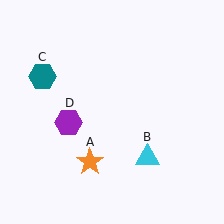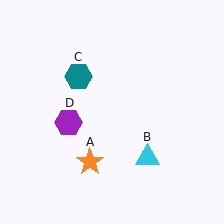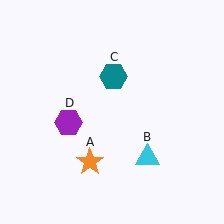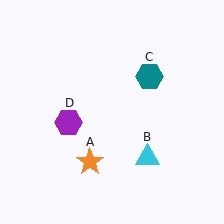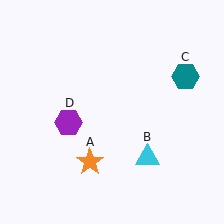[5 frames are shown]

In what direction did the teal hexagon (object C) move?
The teal hexagon (object C) moved right.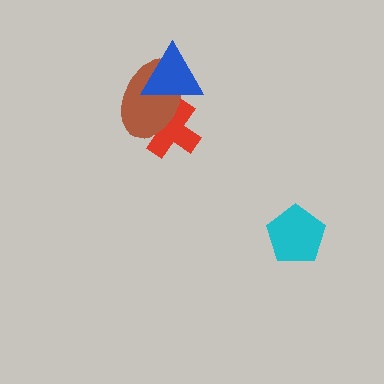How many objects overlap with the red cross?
2 objects overlap with the red cross.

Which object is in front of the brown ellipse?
The blue triangle is in front of the brown ellipse.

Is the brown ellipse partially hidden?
Yes, it is partially covered by another shape.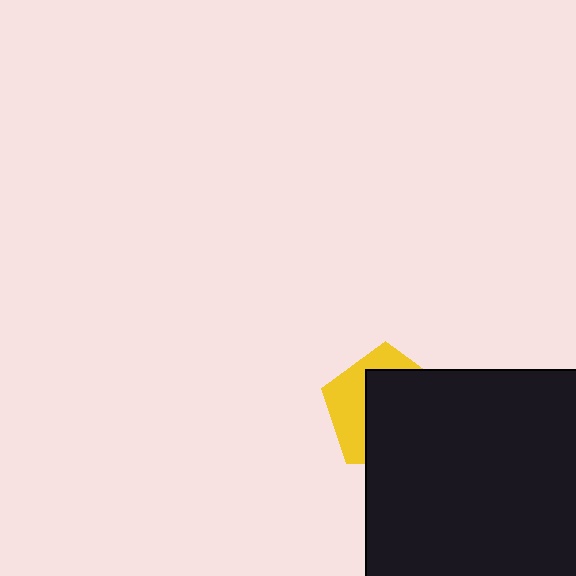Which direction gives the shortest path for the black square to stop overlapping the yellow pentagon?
Moving toward the lower-right gives the shortest separation.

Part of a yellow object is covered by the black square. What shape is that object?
It is a pentagon.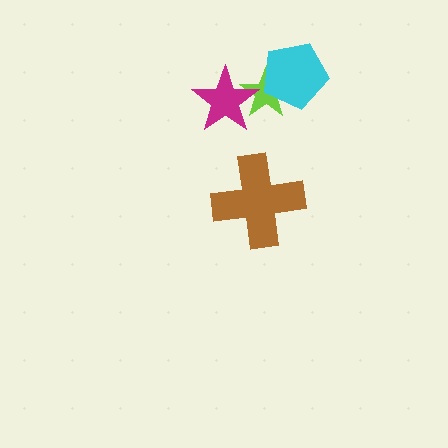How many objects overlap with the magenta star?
1 object overlaps with the magenta star.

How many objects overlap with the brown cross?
0 objects overlap with the brown cross.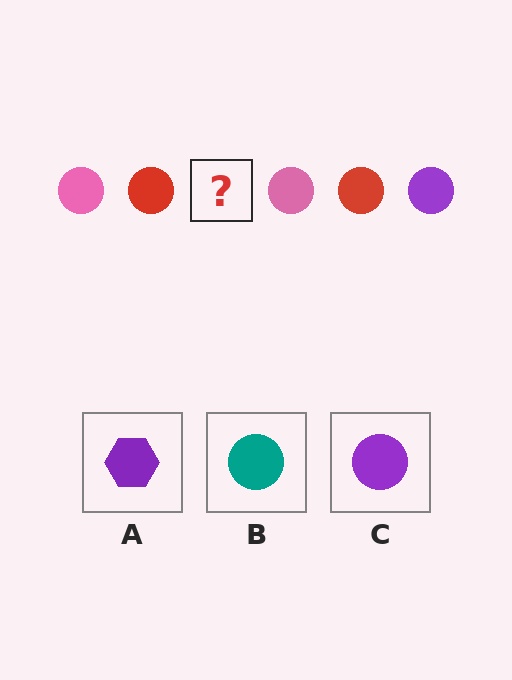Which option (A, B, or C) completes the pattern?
C.